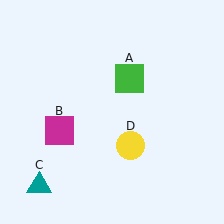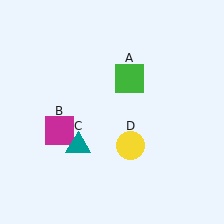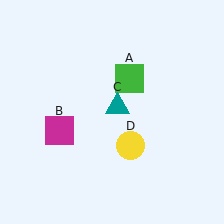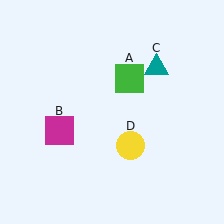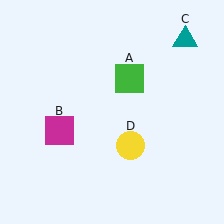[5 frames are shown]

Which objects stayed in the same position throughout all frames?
Green square (object A) and magenta square (object B) and yellow circle (object D) remained stationary.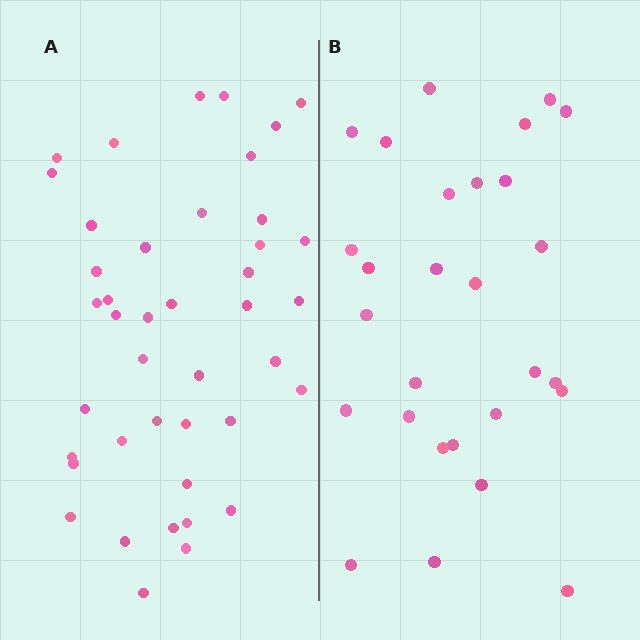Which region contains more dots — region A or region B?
Region A (the left region) has more dots.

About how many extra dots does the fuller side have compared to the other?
Region A has approximately 15 more dots than region B.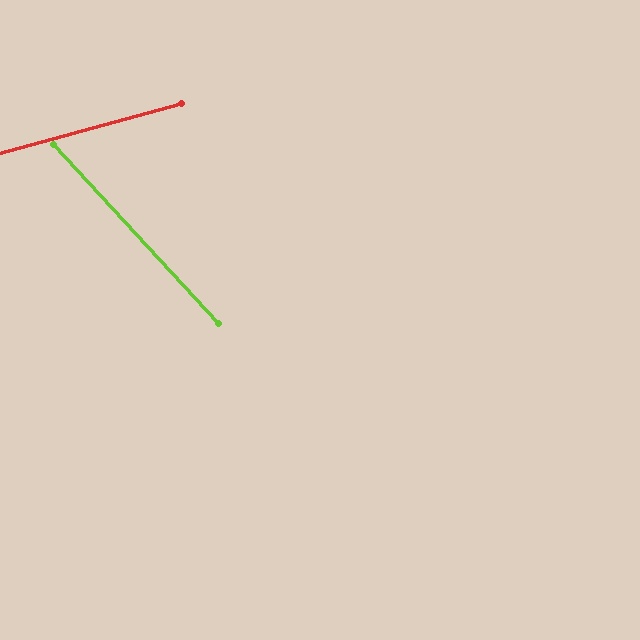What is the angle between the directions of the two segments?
Approximately 63 degrees.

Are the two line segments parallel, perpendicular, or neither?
Neither parallel nor perpendicular — they differ by about 63°.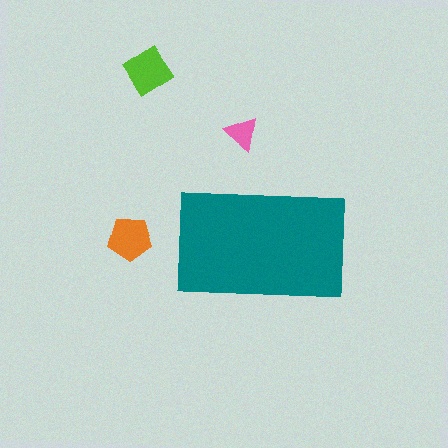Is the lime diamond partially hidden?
No, the lime diamond is fully visible.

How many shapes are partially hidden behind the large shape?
0 shapes are partially hidden.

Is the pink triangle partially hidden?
No, the pink triangle is fully visible.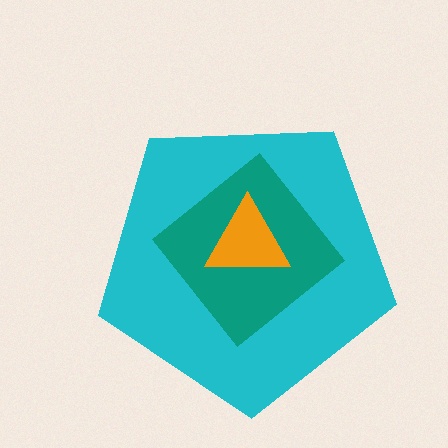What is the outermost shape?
The cyan pentagon.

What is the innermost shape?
The orange triangle.